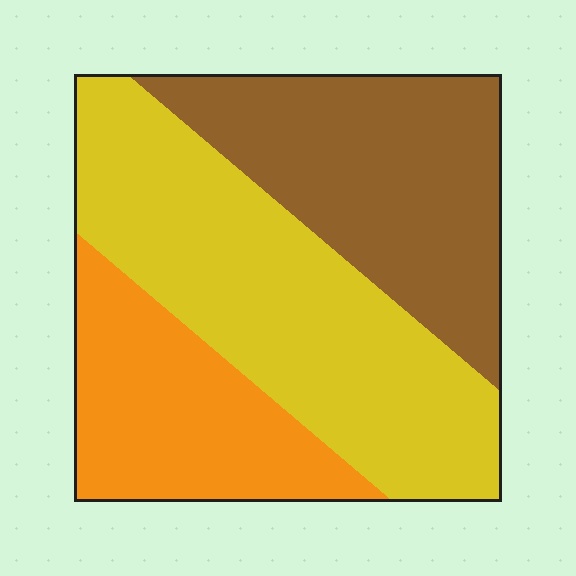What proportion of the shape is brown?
Brown covers roughly 35% of the shape.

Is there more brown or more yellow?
Yellow.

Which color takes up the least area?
Orange, at roughly 25%.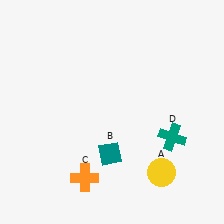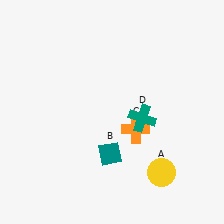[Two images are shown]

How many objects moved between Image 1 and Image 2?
2 objects moved between the two images.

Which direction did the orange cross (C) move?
The orange cross (C) moved right.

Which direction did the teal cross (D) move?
The teal cross (D) moved left.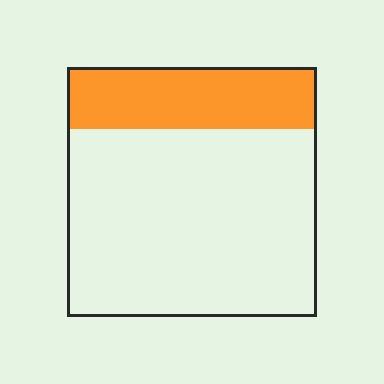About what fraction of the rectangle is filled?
About one quarter (1/4).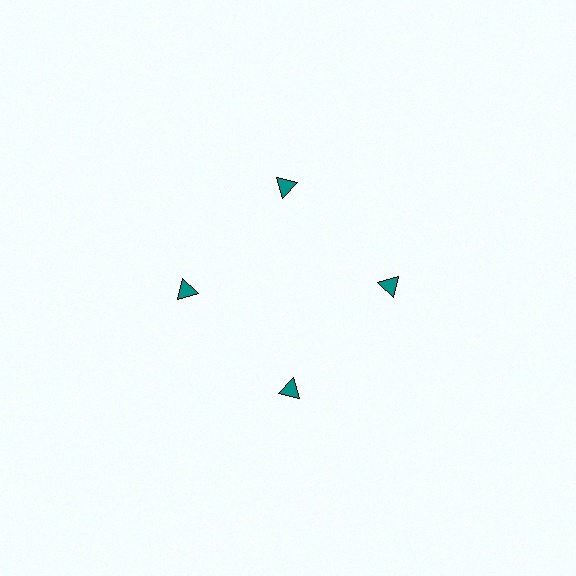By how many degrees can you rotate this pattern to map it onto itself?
The pattern maps onto itself every 90 degrees of rotation.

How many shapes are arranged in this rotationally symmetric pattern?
There are 4 shapes, arranged in 4 groups of 1.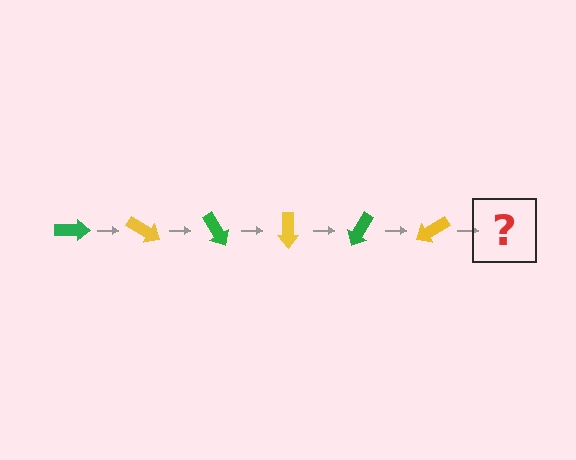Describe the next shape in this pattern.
It should be a green arrow, rotated 180 degrees from the start.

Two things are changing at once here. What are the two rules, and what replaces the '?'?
The two rules are that it rotates 30 degrees each step and the color cycles through green and yellow. The '?' should be a green arrow, rotated 180 degrees from the start.